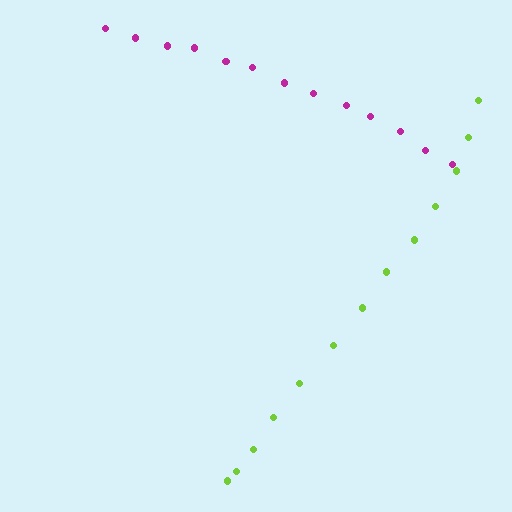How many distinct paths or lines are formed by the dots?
There are 2 distinct paths.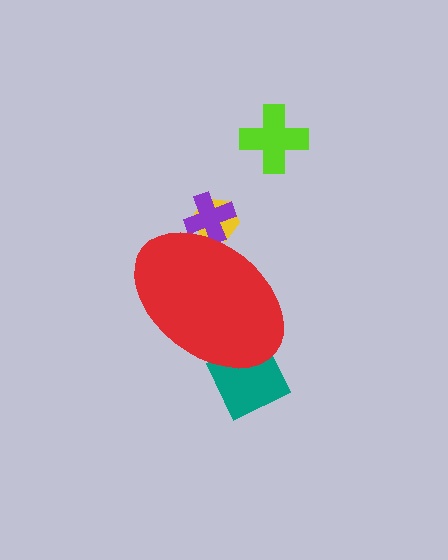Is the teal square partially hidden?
Yes, the teal square is partially hidden behind the red ellipse.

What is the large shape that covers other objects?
A red ellipse.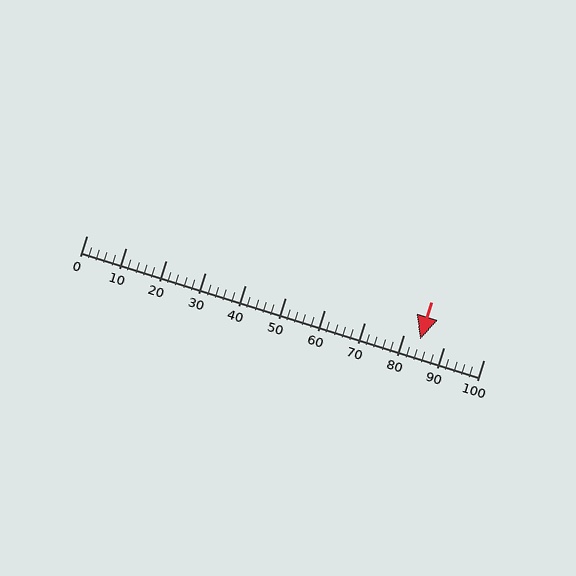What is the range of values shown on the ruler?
The ruler shows values from 0 to 100.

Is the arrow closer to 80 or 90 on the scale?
The arrow is closer to 80.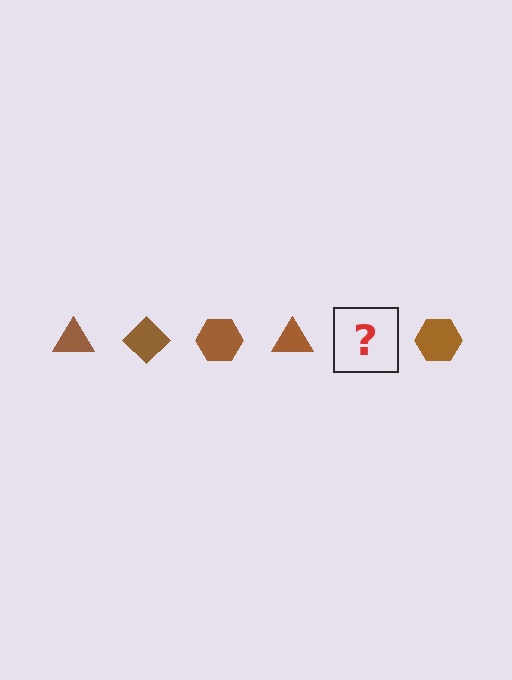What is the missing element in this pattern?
The missing element is a brown diamond.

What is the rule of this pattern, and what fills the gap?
The rule is that the pattern cycles through triangle, diamond, hexagon shapes in brown. The gap should be filled with a brown diamond.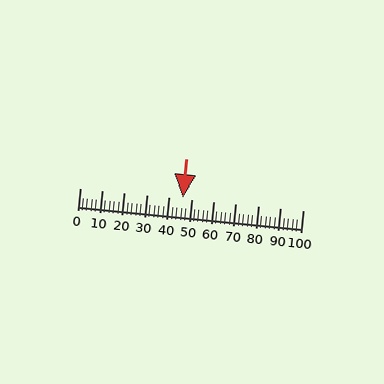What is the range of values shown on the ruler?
The ruler shows values from 0 to 100.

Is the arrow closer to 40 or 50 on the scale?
The arrow is closer to 50.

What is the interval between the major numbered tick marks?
The major tick marks are spaced 10 units apart.